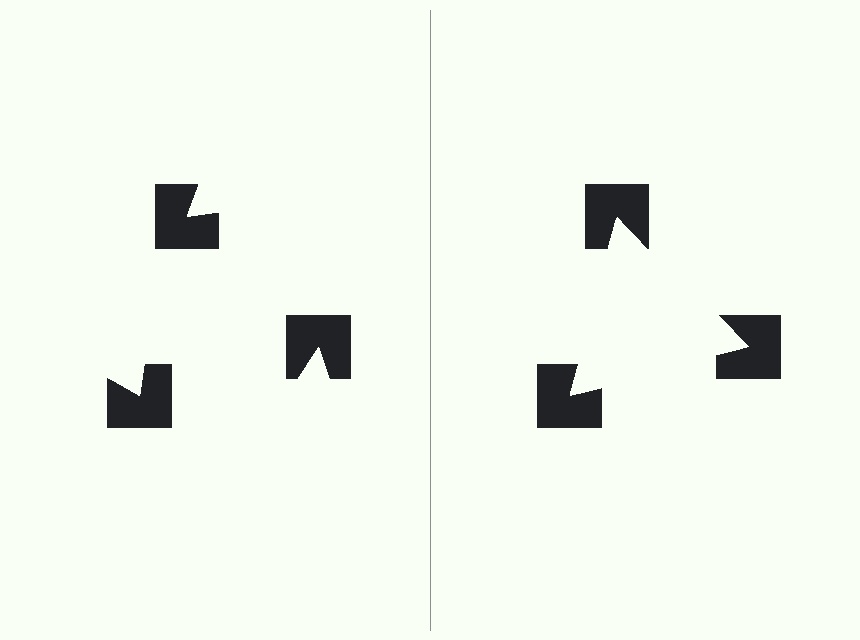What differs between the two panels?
The notched squares are positioned identically on both sides; only the wedge orientations differ. On the right they align to a triangle; on the left they are misaligned.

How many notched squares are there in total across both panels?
6 — 3 on each side.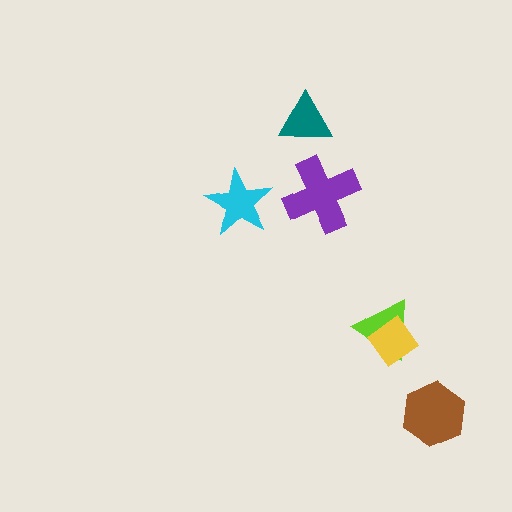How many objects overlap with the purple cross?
0 objects overlap with the purple cross.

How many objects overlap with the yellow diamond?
1 object overlaps with the yellow diamond.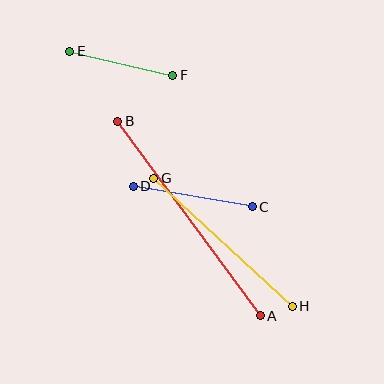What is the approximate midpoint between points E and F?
The midpoint is at approximately (121, 63) pixels.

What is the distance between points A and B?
The distance is approximately 241 pixels.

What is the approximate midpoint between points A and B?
The midpoint is at approximately (189, 218) pixels.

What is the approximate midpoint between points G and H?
The midpoint is at approximately (223, 242) pixels.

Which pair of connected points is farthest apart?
Points A and B are farthest apart.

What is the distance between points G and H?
The distance is approximately 188 pixels.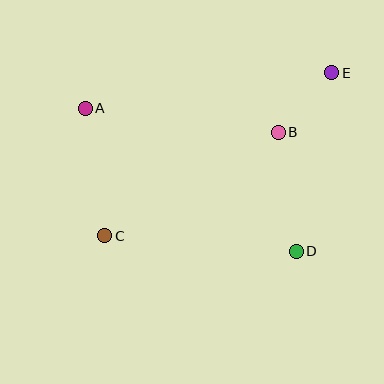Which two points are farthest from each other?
Points C and E are farthest from each other.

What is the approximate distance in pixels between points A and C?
The distance between A and C is approximately 129 pixels.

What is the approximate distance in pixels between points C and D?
The distance between C and D is approximately 192 pixels.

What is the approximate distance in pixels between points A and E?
The distance between A and E is approximately 249 pixels.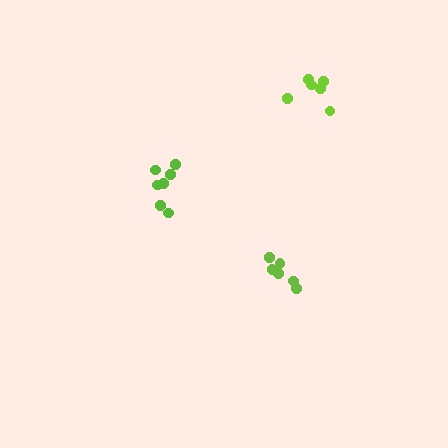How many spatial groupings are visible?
There are 3 spatial groupings.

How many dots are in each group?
Group 1: 6 dots, Group 2: 7 dots, Group 3: 6 dots (19 total).